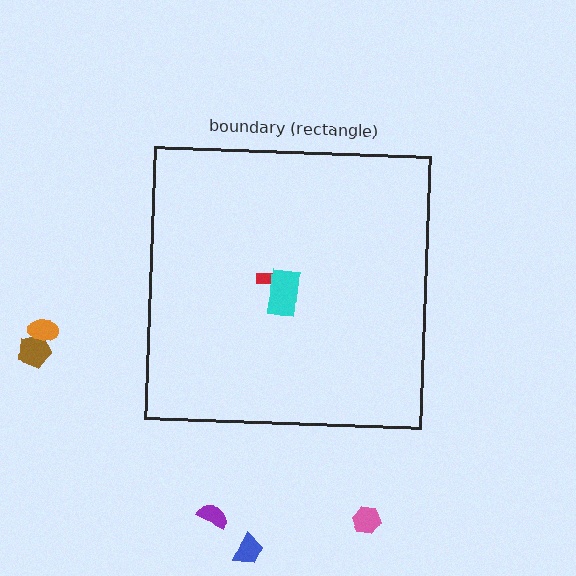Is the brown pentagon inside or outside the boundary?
Outside.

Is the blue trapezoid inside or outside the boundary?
Outside.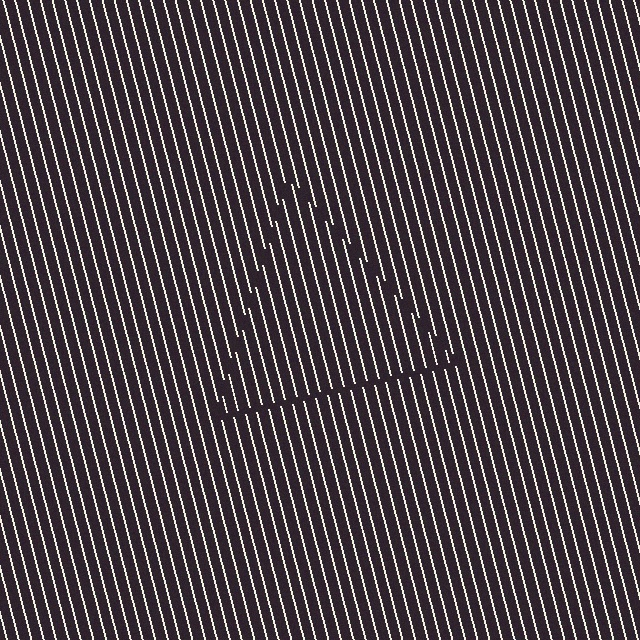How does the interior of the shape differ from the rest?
The interior of the shape contains the same grating, shifted by half a period — the contour is defined by the phase discontinuity where line-ends from the inner and outer gratings abut.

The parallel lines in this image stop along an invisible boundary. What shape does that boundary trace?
An illusory triangle. The interior of the shape contains the same grating, shifted by half a period — the contour is defined by the phase discontinuity where line-ends from the inner and outer gratings abut.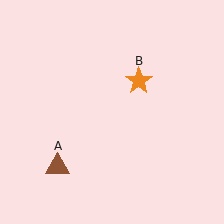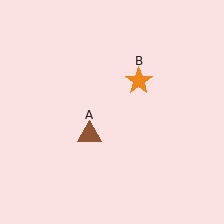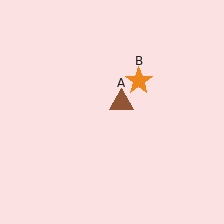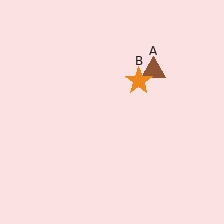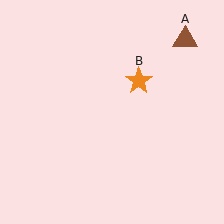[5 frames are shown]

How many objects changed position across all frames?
1 object changed position: brown triangle (object A).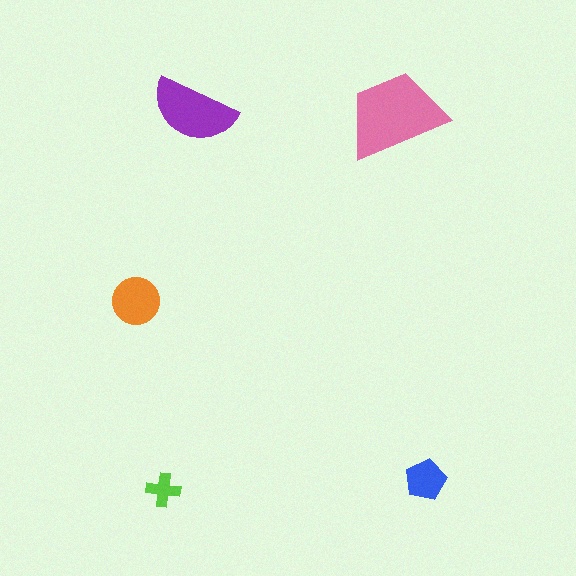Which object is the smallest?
The lime cross.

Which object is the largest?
The pink trapezoid.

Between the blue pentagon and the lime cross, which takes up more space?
The blue pentagon.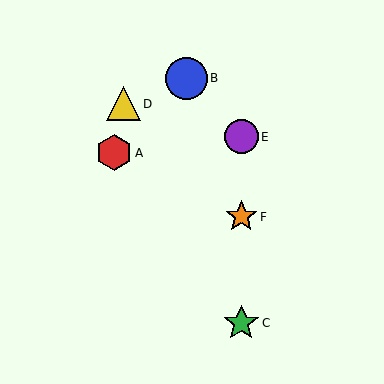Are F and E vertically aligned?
Yes, both are at x≈241.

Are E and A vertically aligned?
No, E is at x≈241 and A is at x≈114.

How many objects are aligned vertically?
3 objects (C, E, F) are aligned vertically.